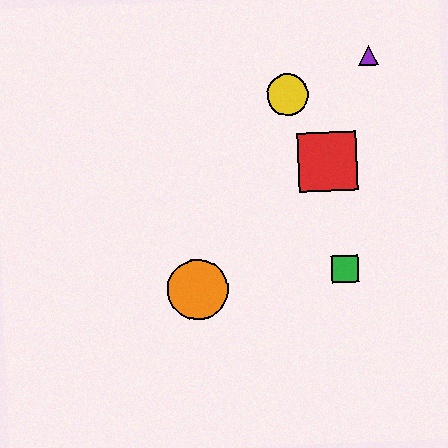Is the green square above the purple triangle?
No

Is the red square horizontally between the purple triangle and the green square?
No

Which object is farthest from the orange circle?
The purple triangle is farthest from the orange circle.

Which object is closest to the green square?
The red square is closest to the green square.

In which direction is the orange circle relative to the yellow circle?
The orange circle is below the yellow circle.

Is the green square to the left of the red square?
No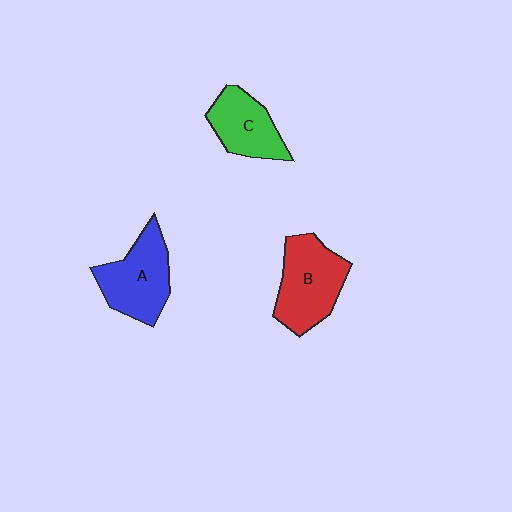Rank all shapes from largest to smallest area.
From largest to smallest: B (red), A (blue), C (green).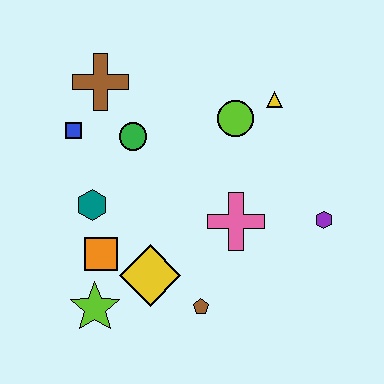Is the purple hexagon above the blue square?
No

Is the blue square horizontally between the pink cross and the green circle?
No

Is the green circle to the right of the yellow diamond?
No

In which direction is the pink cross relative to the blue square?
The pink cross is to the right of the blue square.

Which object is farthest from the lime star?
The yellow triangle is farthest from the lime star.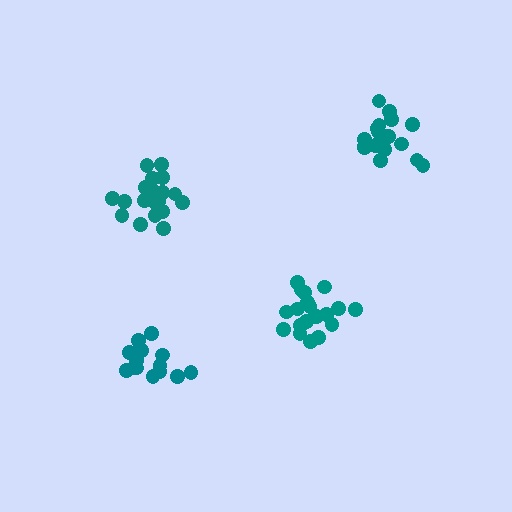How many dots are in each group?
Group 1: 19 dots, Group 2: 20 dots, Group 3: 14 dots, Group 4: 20 dots (73 total).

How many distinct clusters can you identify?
There are 4 distinct clusters.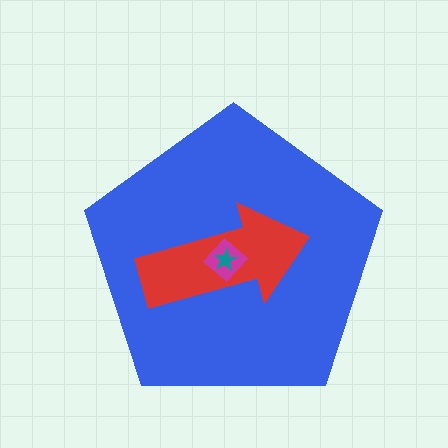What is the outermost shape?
The blue pentagon.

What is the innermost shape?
The teal star.